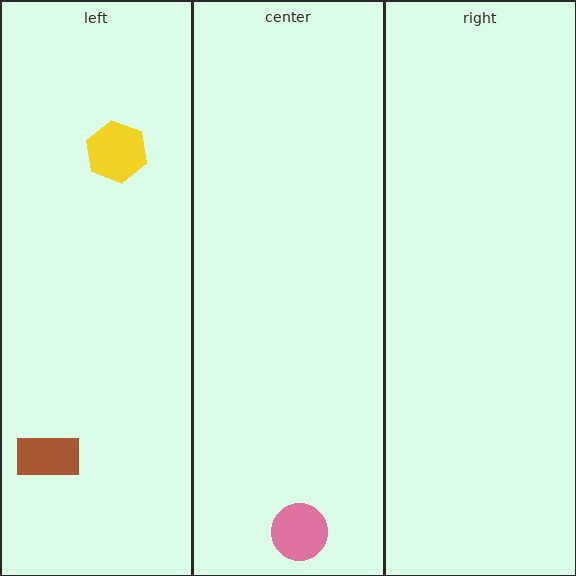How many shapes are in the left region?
2.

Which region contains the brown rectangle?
The left region.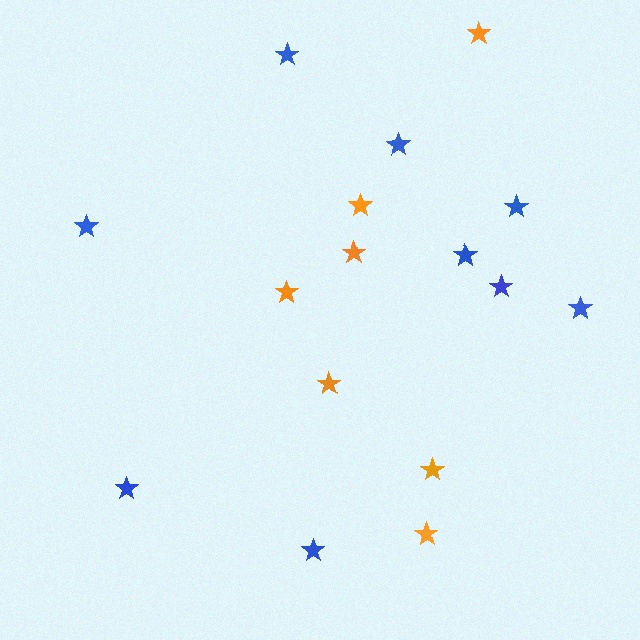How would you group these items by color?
There are 2 groups: one group of orange stars (7) and one group of blue stars (9).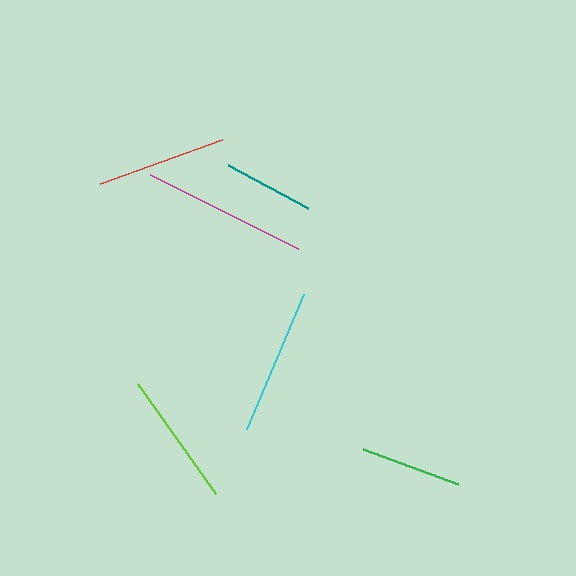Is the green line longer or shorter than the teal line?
The green line is longer than the teal line.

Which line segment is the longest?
The magenta line is the longest at approximately 166 pixels.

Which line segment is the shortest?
The teal line is the shortest at approximately 91 pixels.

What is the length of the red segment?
The red segment is approximately 130 pixels long.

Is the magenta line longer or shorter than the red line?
The magenta line is longer than the red line.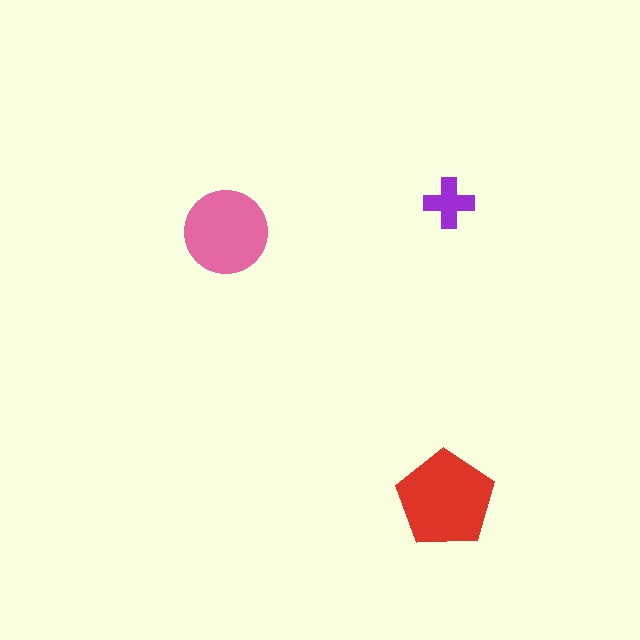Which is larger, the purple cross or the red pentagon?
The red pentagon.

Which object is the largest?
The red pentagon.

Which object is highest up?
The purple cross is topmost.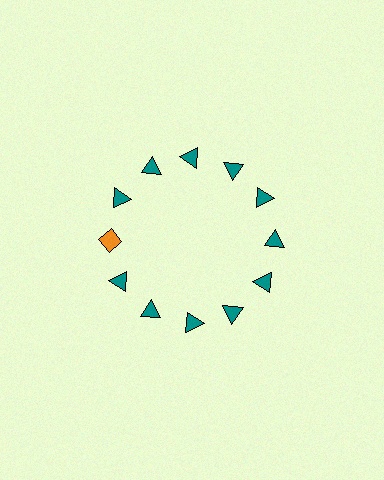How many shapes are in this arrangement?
There are 12 shapes arranged in a ring pattern.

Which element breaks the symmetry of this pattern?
The orange diamond at roughly the 9 o'clock position breaks the symmetry. All other shapes are teal triangles.